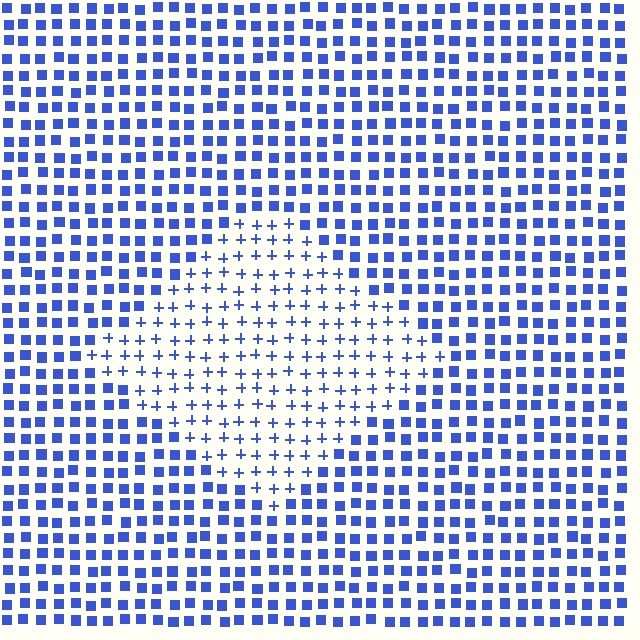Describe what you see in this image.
The image is filled with small blue elements arranged in a uniform grid. A diamond-shaped region contains plus signs, while the surrounding area contains squares. The boundary is defined purely by the change in element shape.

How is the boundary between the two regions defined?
The boundary is defined by a change in element shape: plus signs inside vs. squares outside. All elements share the same color and spacing.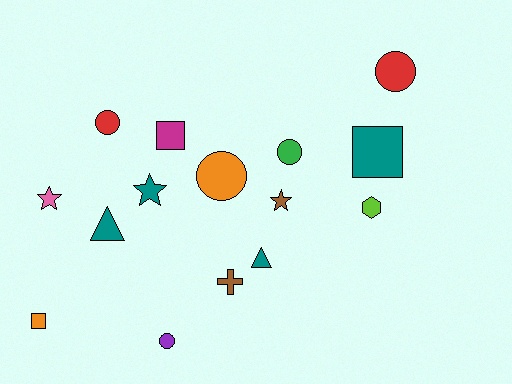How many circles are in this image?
There are 5 circles.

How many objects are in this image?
There are 15 objects.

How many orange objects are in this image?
There are 2 orange objects.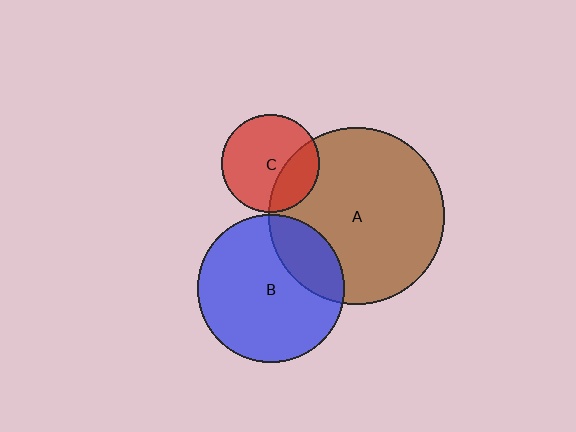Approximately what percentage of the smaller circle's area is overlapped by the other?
Approximately 30%.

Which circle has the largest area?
Circle A (brown).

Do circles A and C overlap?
Yes.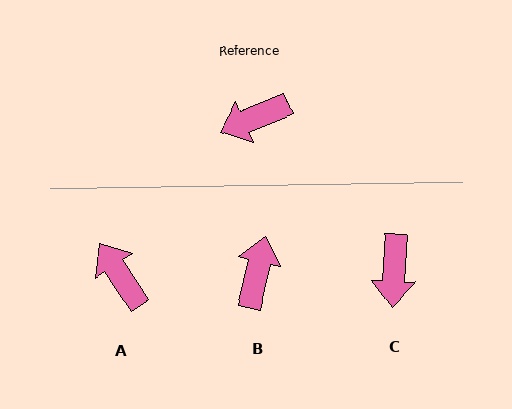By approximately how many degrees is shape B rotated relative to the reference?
Approximately 126 degrees clockwise.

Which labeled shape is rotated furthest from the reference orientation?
B, about 126 degrees away.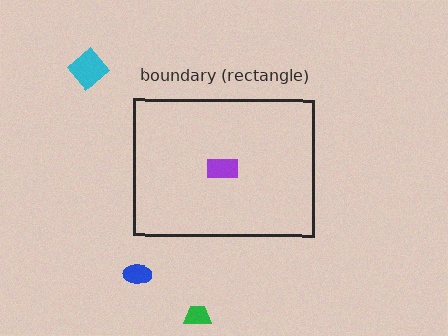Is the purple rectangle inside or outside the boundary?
Inside.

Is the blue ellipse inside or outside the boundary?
Outside.